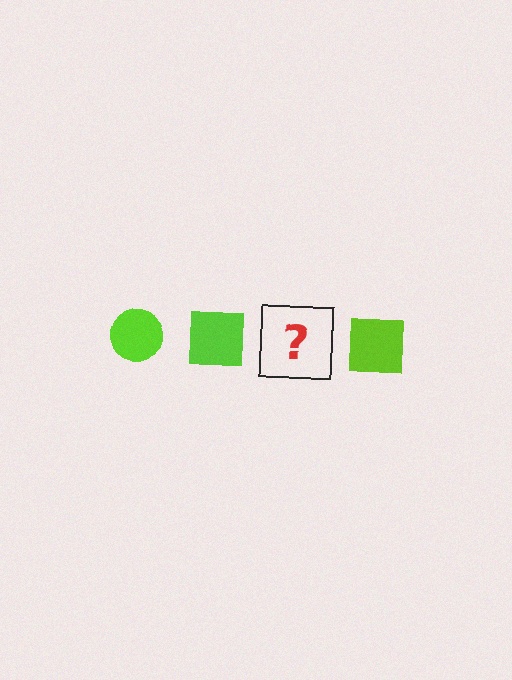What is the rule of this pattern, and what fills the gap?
The rule is that the pattern cycles through circle, square shapes in lime. The gap should be filled with a lime circle.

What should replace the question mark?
The question mark should be replaced with a lime circle.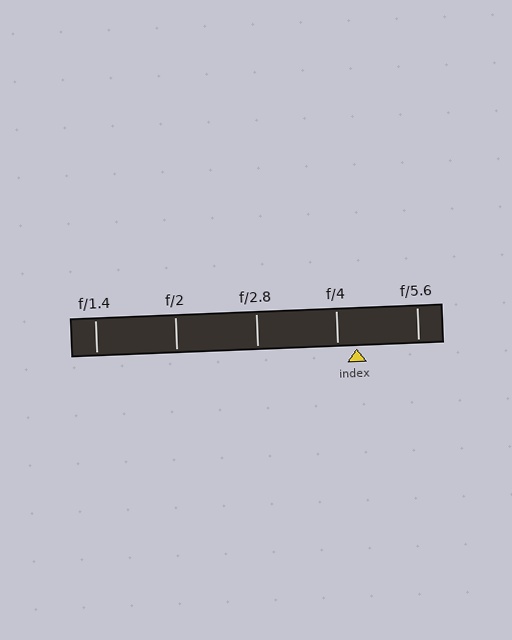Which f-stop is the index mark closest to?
The index mark is closest to f/4.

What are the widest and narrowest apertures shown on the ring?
The widest aperture shown is f/1.4 and the narrowest is f/5.6.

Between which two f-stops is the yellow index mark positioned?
The index mark is between f/4 and f/5.6.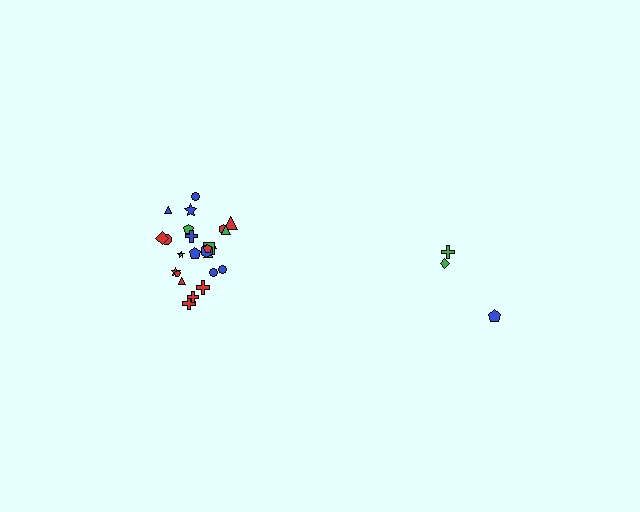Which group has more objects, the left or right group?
The left group.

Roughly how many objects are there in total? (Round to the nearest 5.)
Roughly 30 objects in total.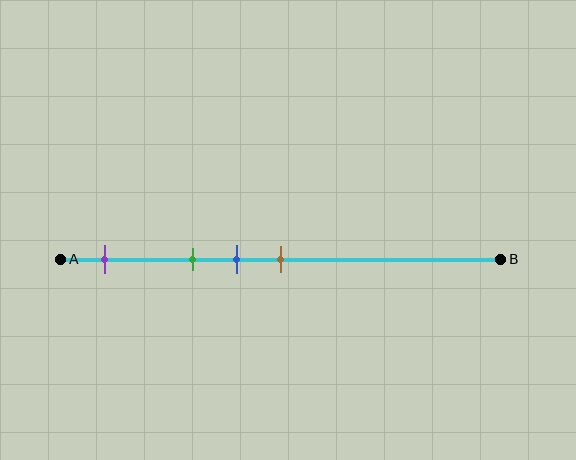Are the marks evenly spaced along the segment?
No, the marks are not evenly spaced.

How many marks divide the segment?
There are 4 marks dividing the segment.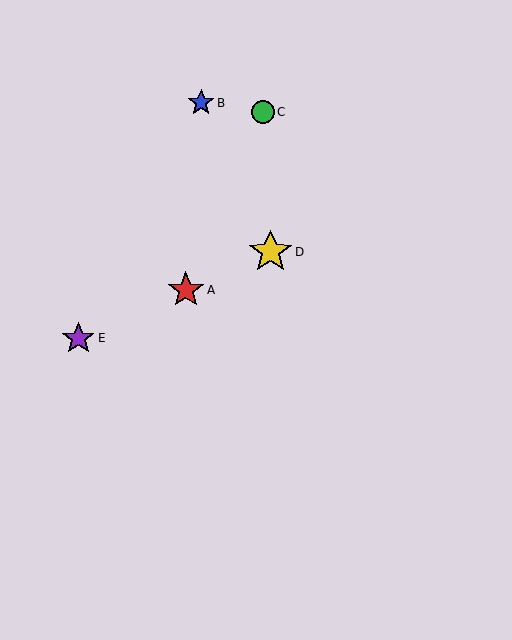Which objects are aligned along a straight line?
Objects A, D, E are aligned along a straight line.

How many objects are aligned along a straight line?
3 objects (A, D, E) are aligned along a straight line.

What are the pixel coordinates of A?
Object A is at (186, 290).